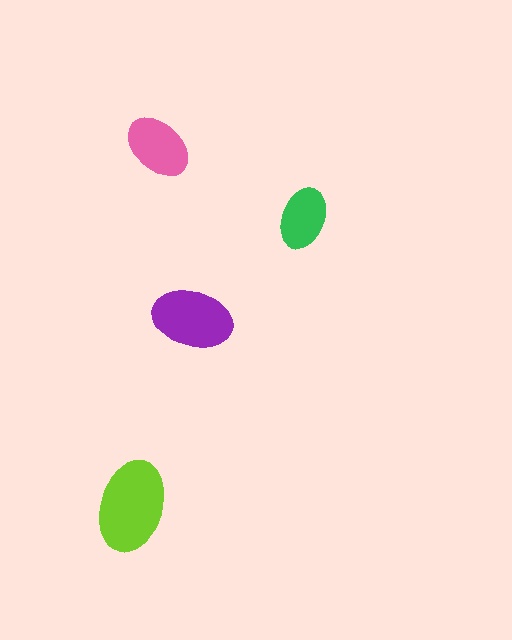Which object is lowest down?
The lime ellipse is bottommost.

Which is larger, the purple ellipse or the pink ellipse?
The purple one.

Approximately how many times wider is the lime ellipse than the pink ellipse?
About 1.5 times wider.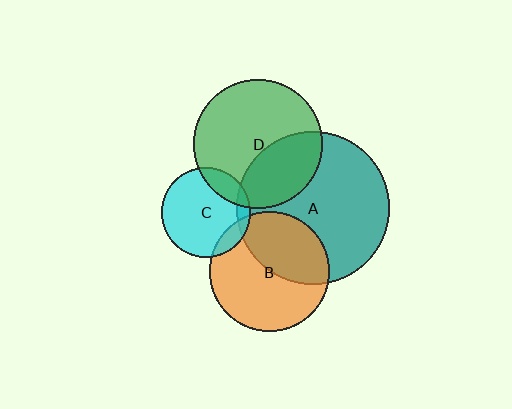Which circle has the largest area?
Circle A (teal).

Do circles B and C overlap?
Yes.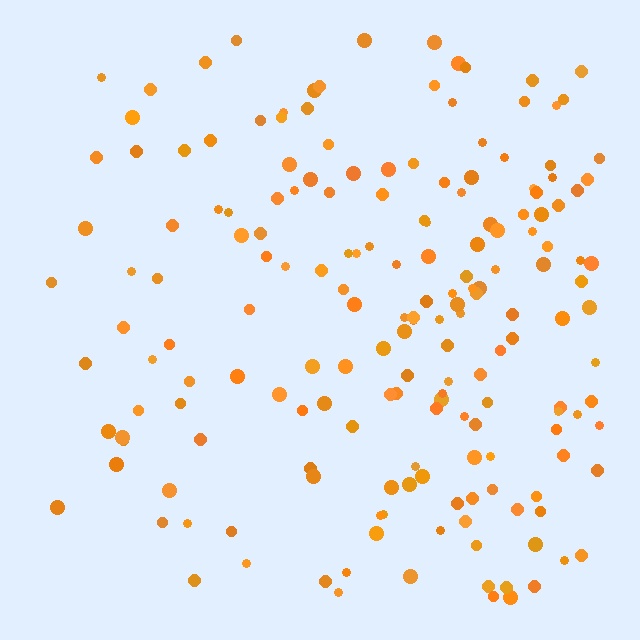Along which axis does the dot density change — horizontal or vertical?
Horizontal.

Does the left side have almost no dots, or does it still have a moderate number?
Still a moderate number, just noticeably fewer than the right.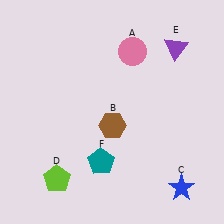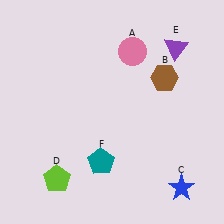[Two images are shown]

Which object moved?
The brown hexagon (B) moved right.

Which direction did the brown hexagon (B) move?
The brown hexagon (B) moved right.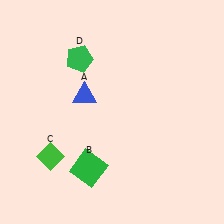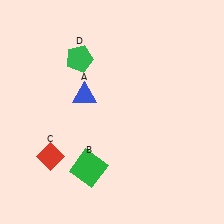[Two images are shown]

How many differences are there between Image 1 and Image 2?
There is 1 difference between the two images.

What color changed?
The diamond (C) changed from green in Image 1 to red in Image 2.